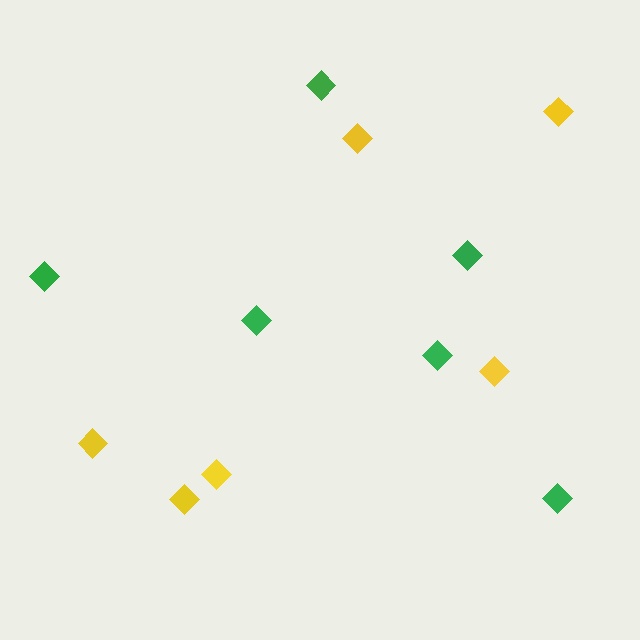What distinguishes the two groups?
There are 2 groups: one group of yellow diamonds (6) and one group of green diamonds (6).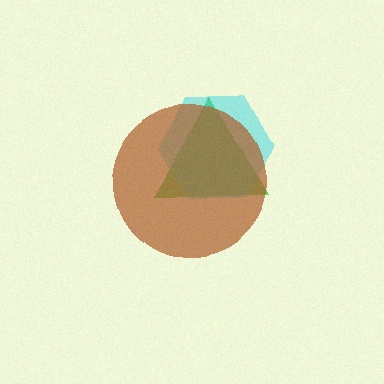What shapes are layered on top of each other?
The layered shapes are: a green triangle, a cyan hexagon, a brown circle.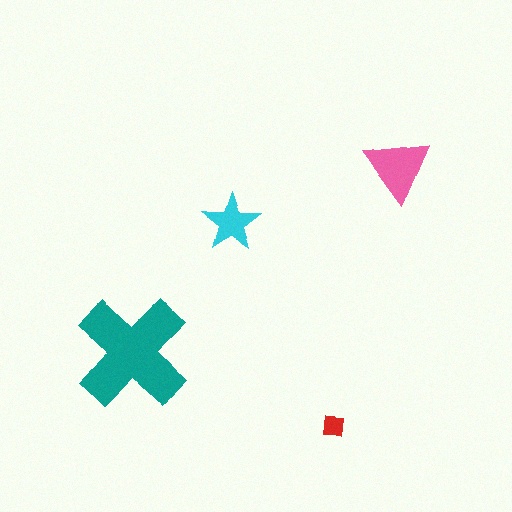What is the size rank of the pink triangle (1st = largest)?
2nd.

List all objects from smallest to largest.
The red square, the cyan star, the pink triangle, the teal cross.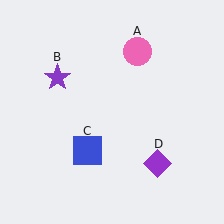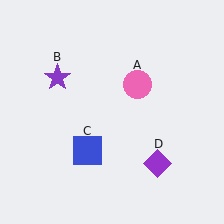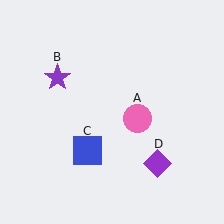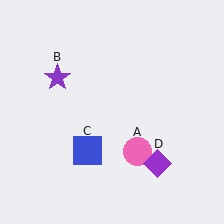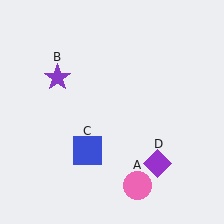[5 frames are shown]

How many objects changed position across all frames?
1 object changed position: pink circle (object A).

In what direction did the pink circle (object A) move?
The pink circle (object A) moved down.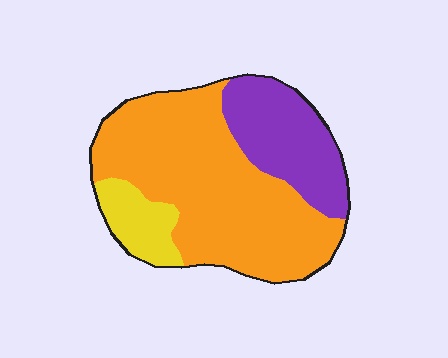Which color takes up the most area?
Orange, at roughly 65%.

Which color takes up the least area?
Yellow, at roughly 10%.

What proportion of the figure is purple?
Purple takes up between a sixth and a third of the figure.